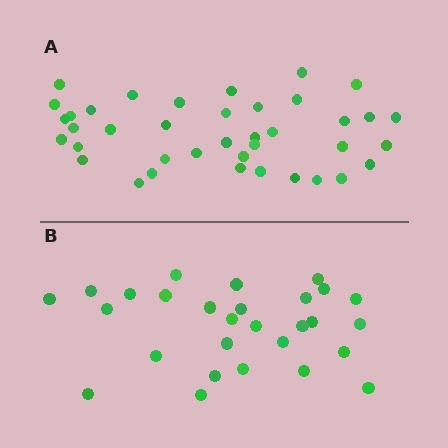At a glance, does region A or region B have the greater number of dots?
Region A (the top region) has more dots.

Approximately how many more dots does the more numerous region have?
Region A has roughly 12 or so more dots than region B.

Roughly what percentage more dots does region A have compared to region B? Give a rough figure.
About 40% more.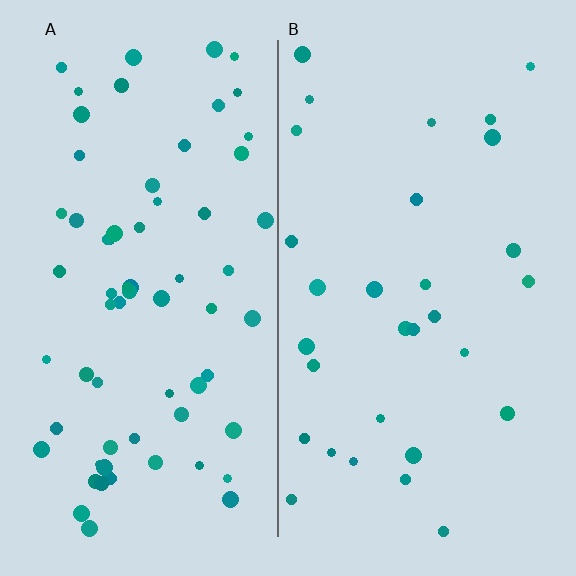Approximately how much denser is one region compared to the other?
Approximately 2.2× — region A over region B.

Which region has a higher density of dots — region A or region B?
A (the left).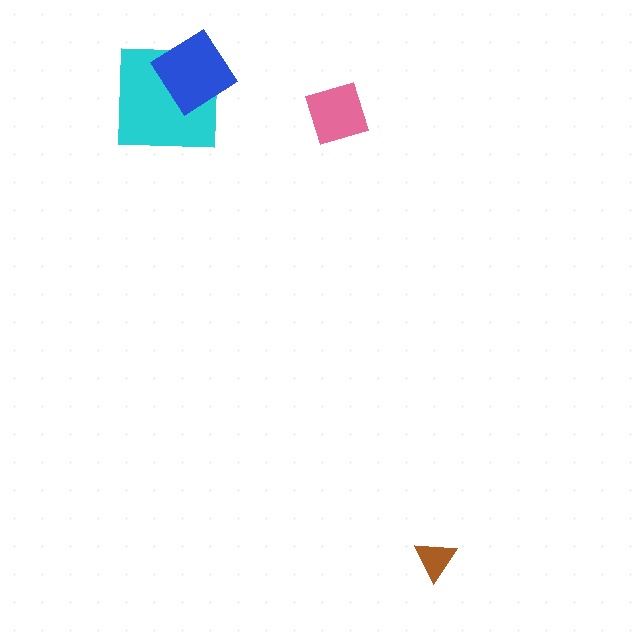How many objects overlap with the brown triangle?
0 objects overlap with the brown triangle.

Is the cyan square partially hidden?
Yes, it is partially covered by another shape.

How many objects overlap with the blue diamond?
1 object overlaps with the blue diamond.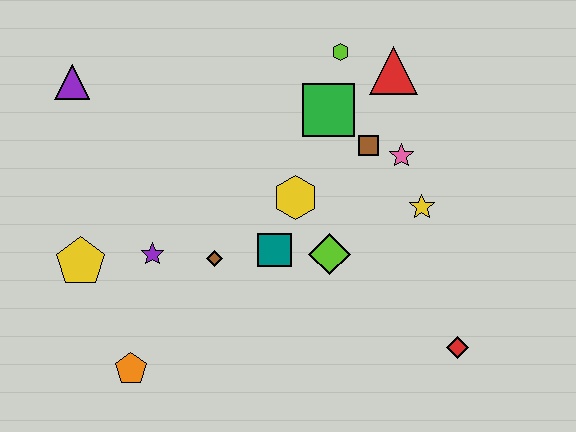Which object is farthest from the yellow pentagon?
The red diamond is farthest from the yellow pentagon.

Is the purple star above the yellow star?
No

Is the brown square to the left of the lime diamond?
No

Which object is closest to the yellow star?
The pink star is closest to the yellow star.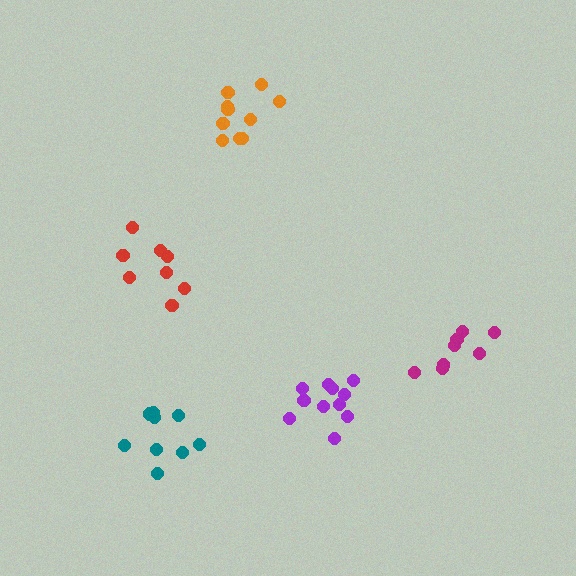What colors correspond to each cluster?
The clusters are colored: teal, red, purple, magenta, orange.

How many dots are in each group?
Group 1: 9 dots, Group 2: 8 dots, Group 3: 11 dots, Group 4: 8 dots, Group 5: 10 dots (46 total).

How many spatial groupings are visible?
There are 5 spatial groupings.